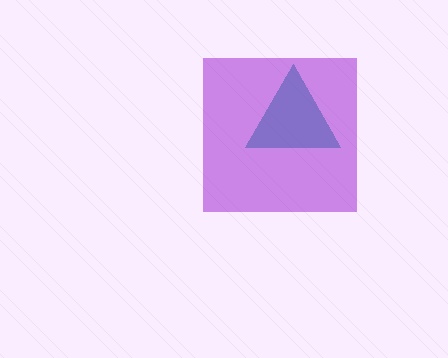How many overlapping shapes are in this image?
There are 2 overlapping shapes in the image.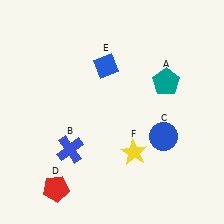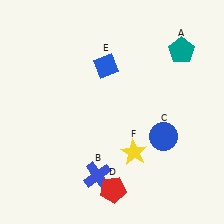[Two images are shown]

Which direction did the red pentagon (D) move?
The red pentagon (D) moved right.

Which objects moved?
The objects that moved are: the teal pentagon (A), the blue cross (B), the red pentagon (D).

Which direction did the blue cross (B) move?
The blue cross (B) moved right.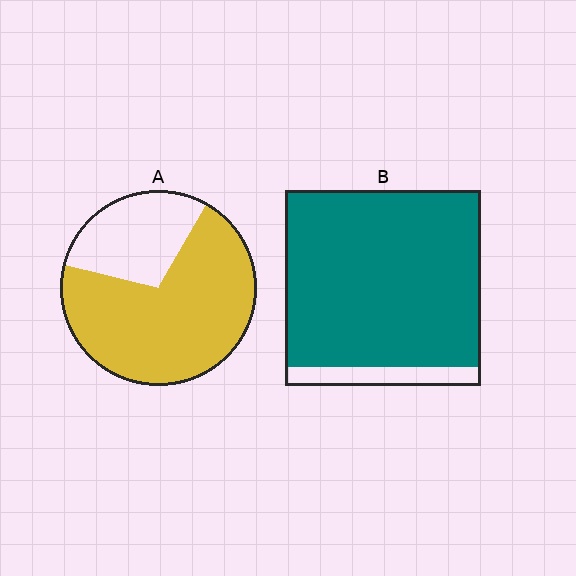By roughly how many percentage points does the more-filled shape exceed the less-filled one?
By roughly 20 percentage points (B over A).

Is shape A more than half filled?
Yes.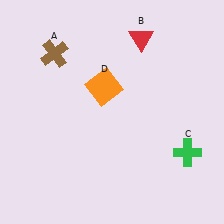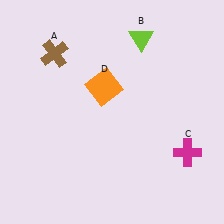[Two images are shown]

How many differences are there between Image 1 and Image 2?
There are 2 differences between the two images.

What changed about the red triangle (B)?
In Image 1, B is red. In Image 2, it changed to lime.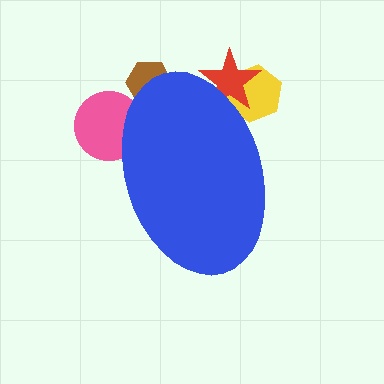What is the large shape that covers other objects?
A blue ellipse.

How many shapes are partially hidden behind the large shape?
4 shapes are partially hidden.